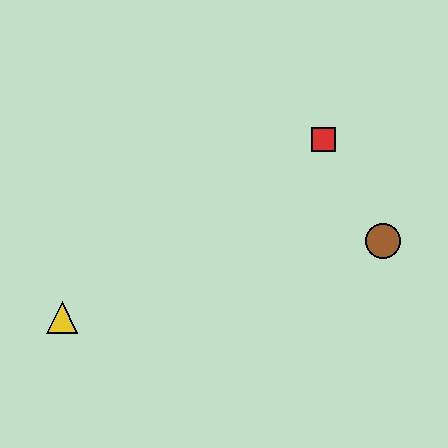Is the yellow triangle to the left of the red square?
Yes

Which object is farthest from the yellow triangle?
The brown circle is farthest from the yellow triangle.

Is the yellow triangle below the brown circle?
Yes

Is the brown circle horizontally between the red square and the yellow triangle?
No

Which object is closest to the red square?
The brown circle is closest to the red square.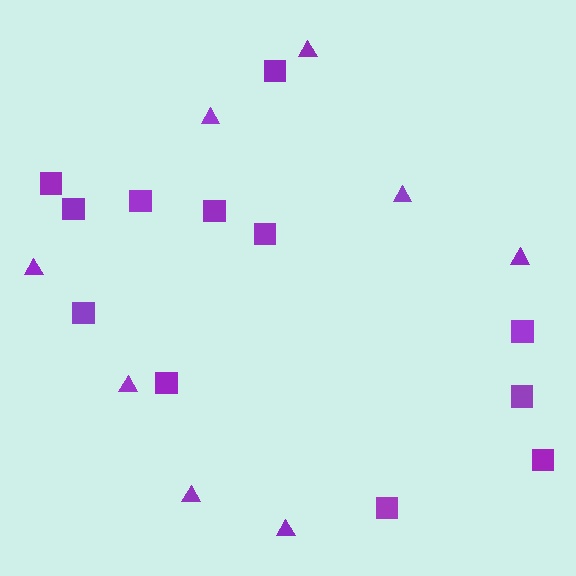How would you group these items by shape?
There are 2 groups: one group of squares (12) and one group of triangles (8).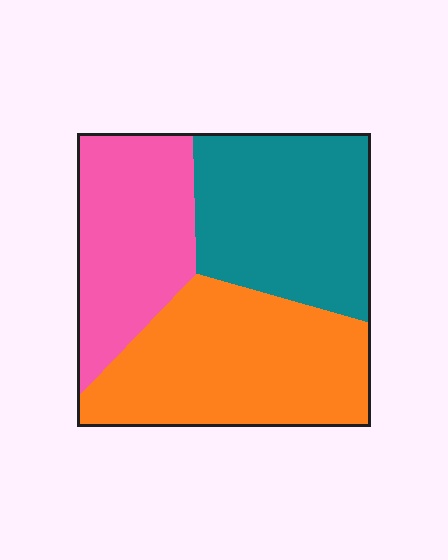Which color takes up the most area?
Orange, at roughly 40%.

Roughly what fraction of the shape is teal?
Teal takes up between a third and a half of the shape.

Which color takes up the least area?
Pink, at roughly 30%.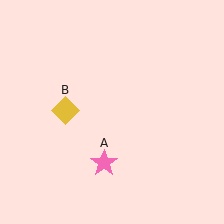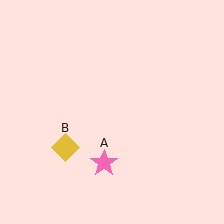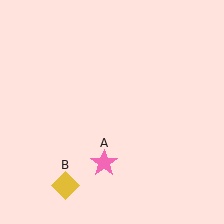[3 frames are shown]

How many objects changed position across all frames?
1 object changed position: yellow diamond (object B).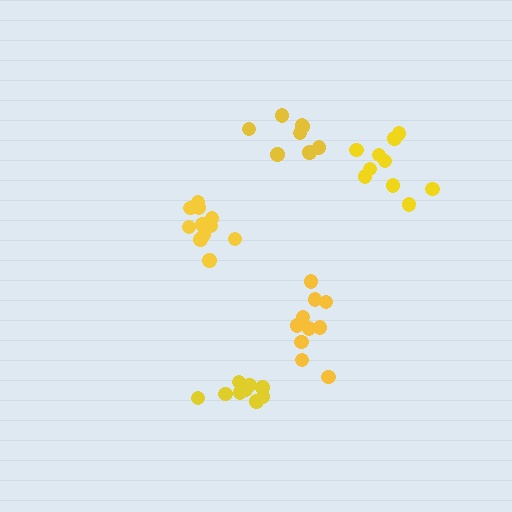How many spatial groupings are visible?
There are 5 spatial groupings.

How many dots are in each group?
Group 1: 11 dots, Group 2: 10 dots, Group 3: 9 dots, Group 4: 8 dots, Group 5: 10 dots (48 total).